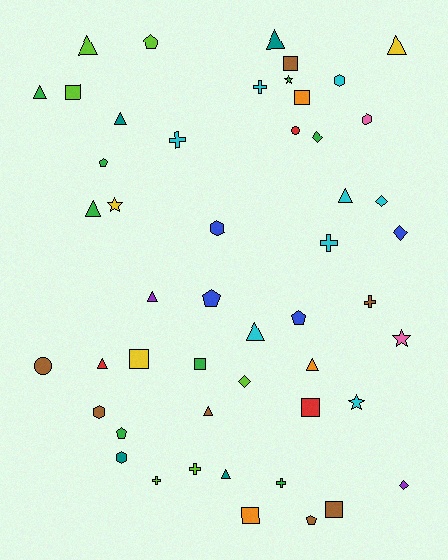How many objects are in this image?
There are 50 objects.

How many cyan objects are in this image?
There are 8 cyan objects.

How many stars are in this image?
There are 4 stars.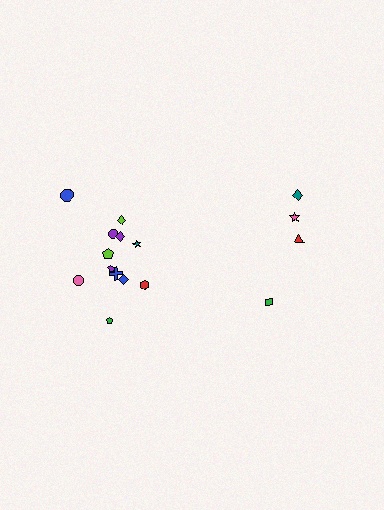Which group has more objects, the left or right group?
The left group.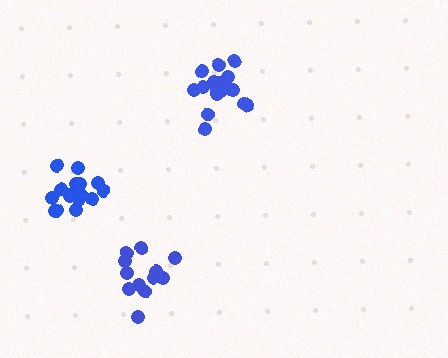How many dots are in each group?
Group 1: 17 dots, Group 2: 13 dots, Group 3: 17 dots (47 total).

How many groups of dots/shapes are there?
There are 3 groups.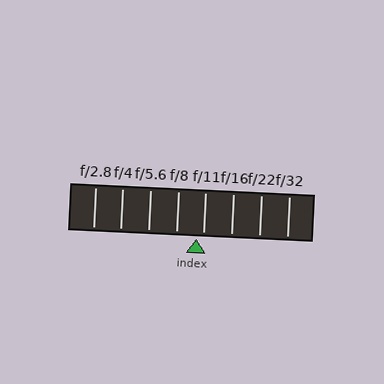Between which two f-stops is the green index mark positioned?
The index mark is between f/8 and f/11.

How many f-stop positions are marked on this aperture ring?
There are 8 f-stop positions marked.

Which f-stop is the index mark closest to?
The index mark is closest to f/11.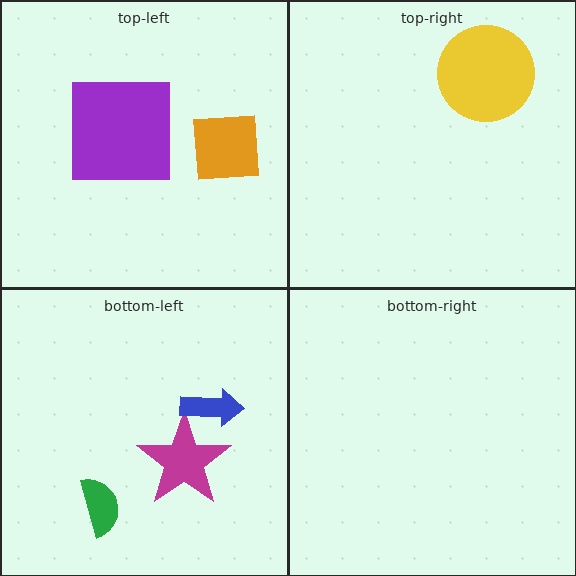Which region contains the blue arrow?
The bottom-left region.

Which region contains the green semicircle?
The bottom-left region.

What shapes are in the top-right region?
The yellow circle.